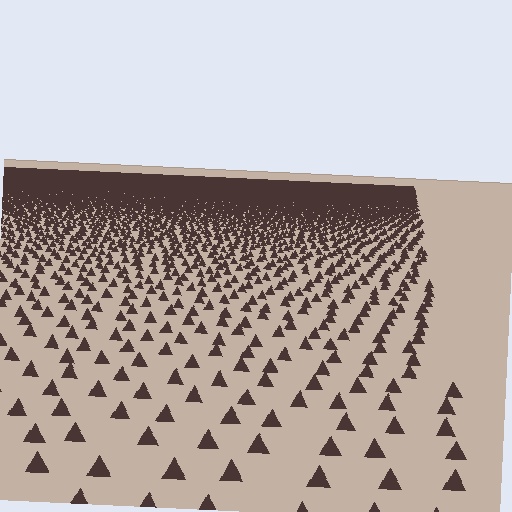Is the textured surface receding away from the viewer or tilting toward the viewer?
The surface is receding away from the viewer. Texture elements get smaller and denser toward the top.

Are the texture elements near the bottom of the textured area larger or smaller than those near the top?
Larger. Near the bottom, elements are closer to the viewer and appear at a bigger on-screen size.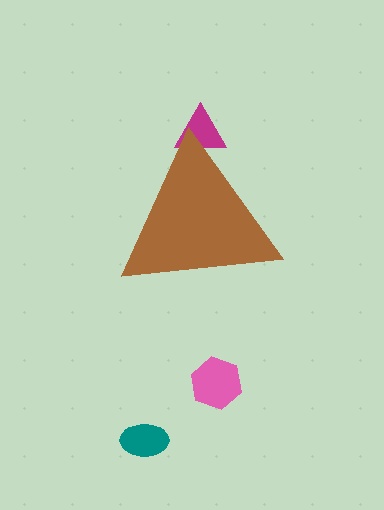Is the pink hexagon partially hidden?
No, the pink hexagon is fully visible.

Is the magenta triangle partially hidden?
Yes, the magenta triangle is partially hidden behind the brown triangle.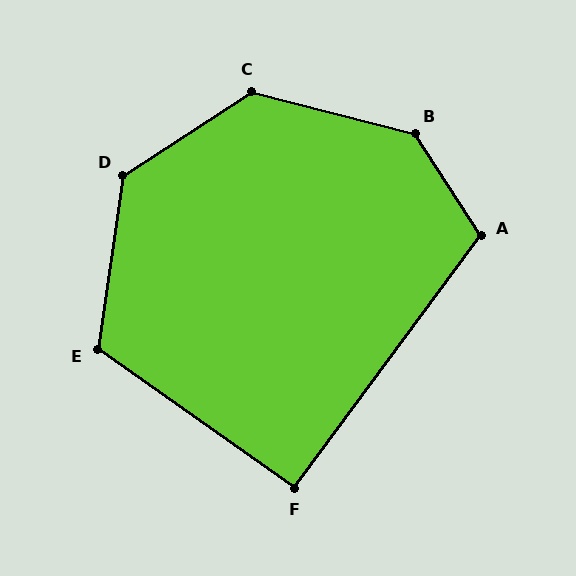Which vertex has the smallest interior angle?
F, at approximately 91 degrees.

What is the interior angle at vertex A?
Approximately 111 degrees (obtuse).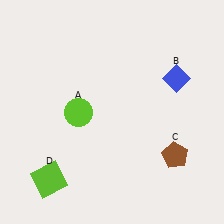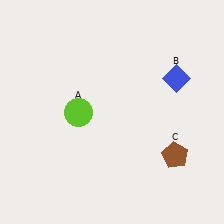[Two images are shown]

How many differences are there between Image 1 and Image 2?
There is 1 difference between the two images.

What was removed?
The lime square (D) was removed in Image 2.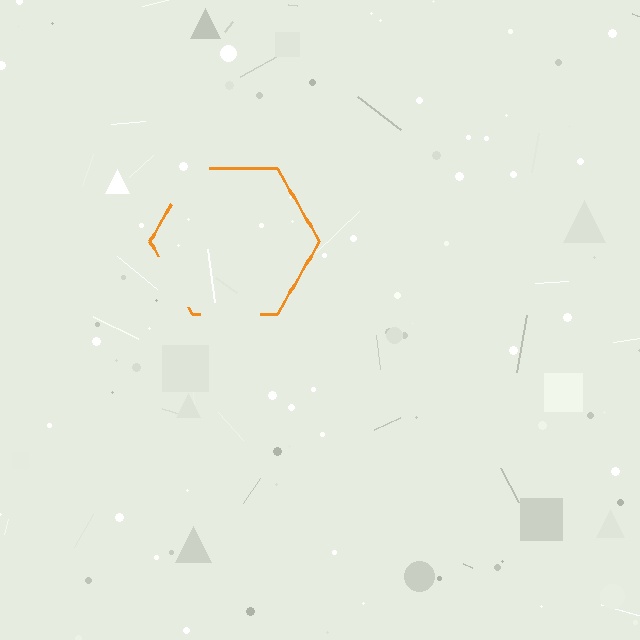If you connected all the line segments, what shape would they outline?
They would outline a hexagon.